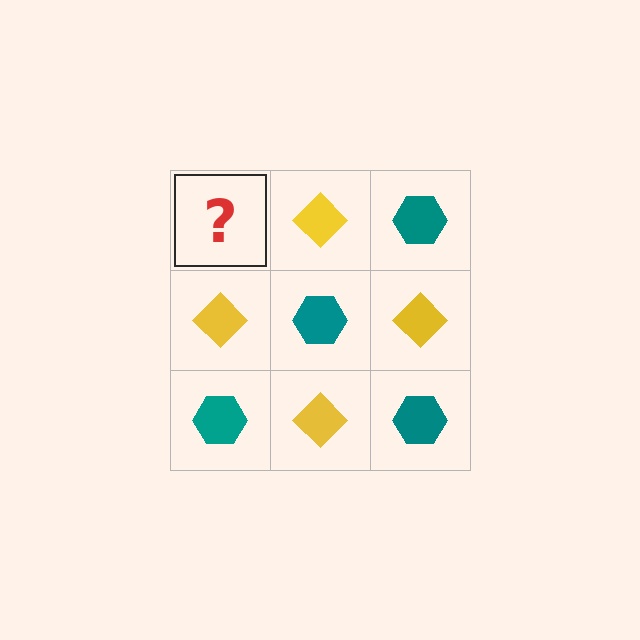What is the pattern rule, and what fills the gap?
The rule is that it alternates teal hexagon and yellow diamond in a checkerboard pattern. The gap should be filled with a teal hexagon.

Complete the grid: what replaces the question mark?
The question mark should be replaced with a teal hexagon.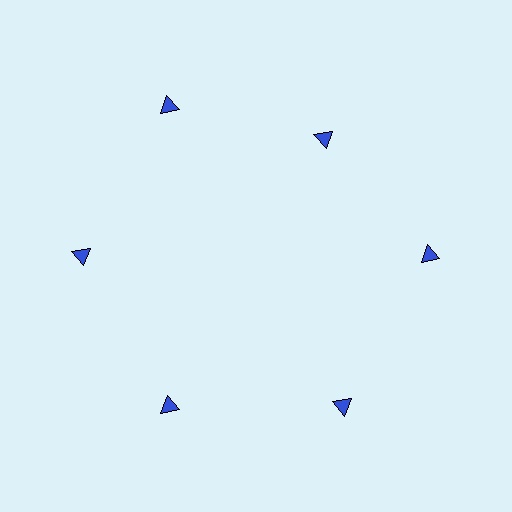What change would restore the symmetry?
The symmetry would be restored by moving it outward, back onto the ring so that all 6 triangles sit at equal angles and equal distance from the center.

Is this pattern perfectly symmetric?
No. The 6 blue triangles are arranged in a ring, but one element near the 1 o'clock position is pulled inward toward the center, breaking the 6-fold rotational symmetry.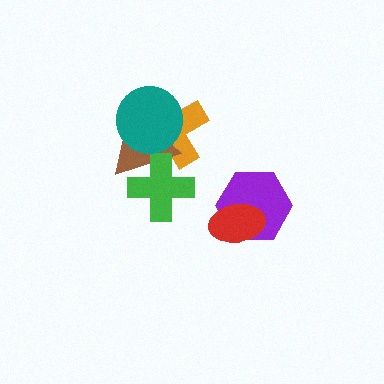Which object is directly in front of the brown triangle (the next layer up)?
The green cross is directly in front of the brown triangle.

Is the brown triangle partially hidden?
Yes, it is partially covered by another shape.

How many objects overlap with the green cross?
2 objects overlap with the green cross.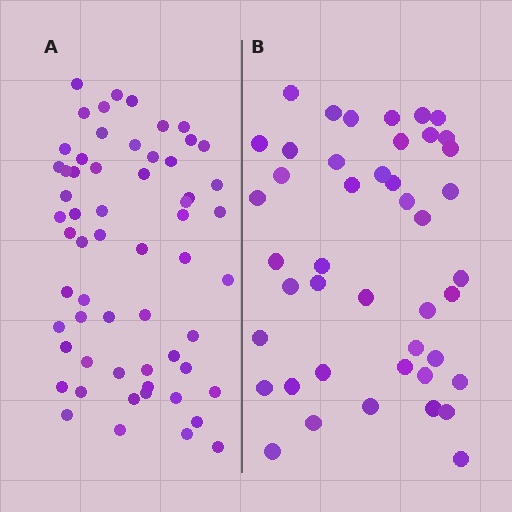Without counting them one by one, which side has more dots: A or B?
Region A (the left region) has more dots.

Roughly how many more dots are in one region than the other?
Region A has approximately 15 more dots than region B.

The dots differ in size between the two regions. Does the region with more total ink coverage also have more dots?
No. Region B has more total ink coverage because its dots are larger, but region A actually contains more individual dots. Total area can be misleading — the number of items is what matters here.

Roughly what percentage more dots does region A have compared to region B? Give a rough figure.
About 35% more.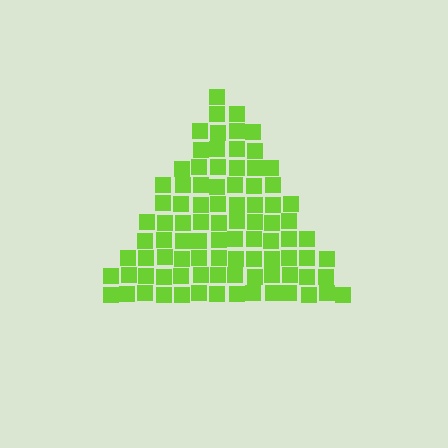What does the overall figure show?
The overall figure shows a triangle.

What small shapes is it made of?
It is made of small squares.